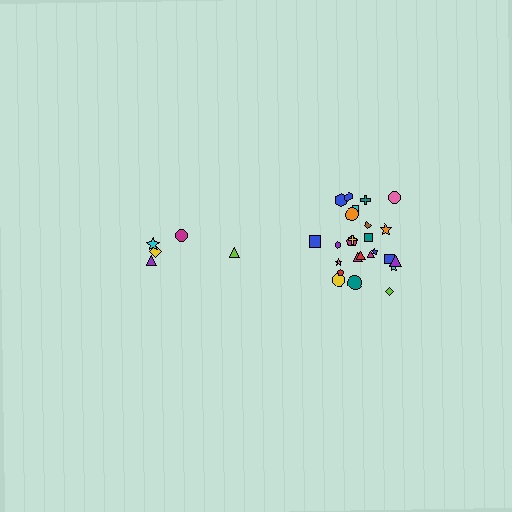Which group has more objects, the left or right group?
The right group.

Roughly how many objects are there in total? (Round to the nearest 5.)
Roughly 30 objects in total.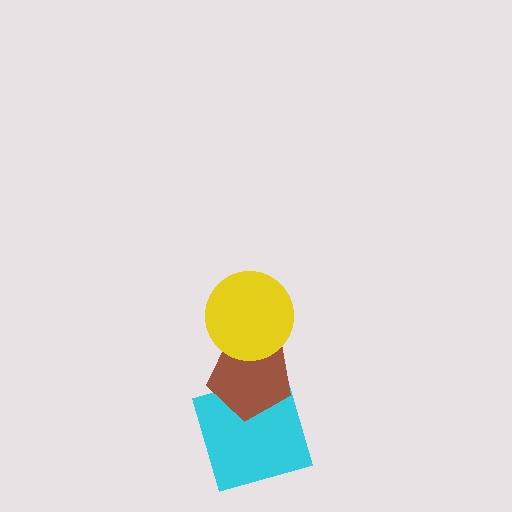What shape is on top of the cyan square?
The brown pentagon is on top of the cyan square.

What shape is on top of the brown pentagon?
The yellow circle is on top of the brown pentagon.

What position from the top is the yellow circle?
The yellow circle is 1st from the top.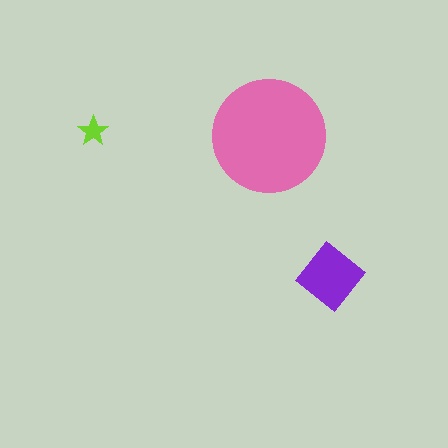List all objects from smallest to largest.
The lime star, the purple diamond, the pink circle.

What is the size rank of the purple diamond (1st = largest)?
2nd.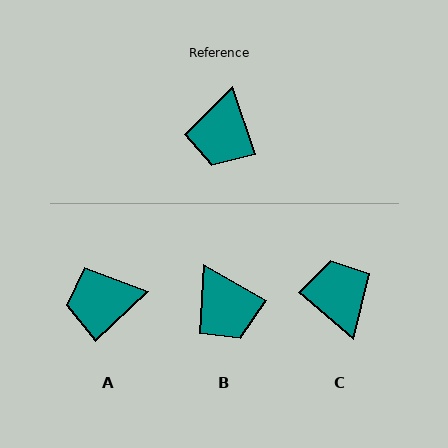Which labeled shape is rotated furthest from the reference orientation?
C, about 149 degrees away.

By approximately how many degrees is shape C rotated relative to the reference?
Approximately 149 degrees clockwise.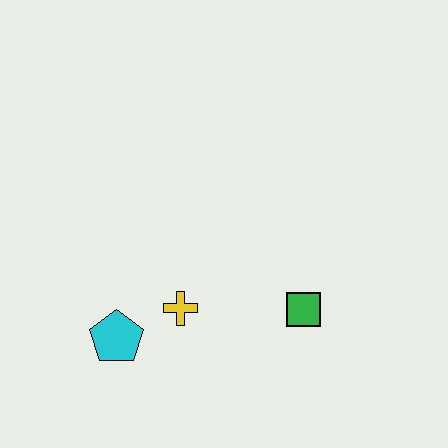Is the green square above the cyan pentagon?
Yes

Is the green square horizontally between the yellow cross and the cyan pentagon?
No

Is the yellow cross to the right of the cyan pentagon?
Yes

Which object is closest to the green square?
The yellow cross is closest to the green square.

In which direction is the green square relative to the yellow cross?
The green square is to the right of the yellow cross.